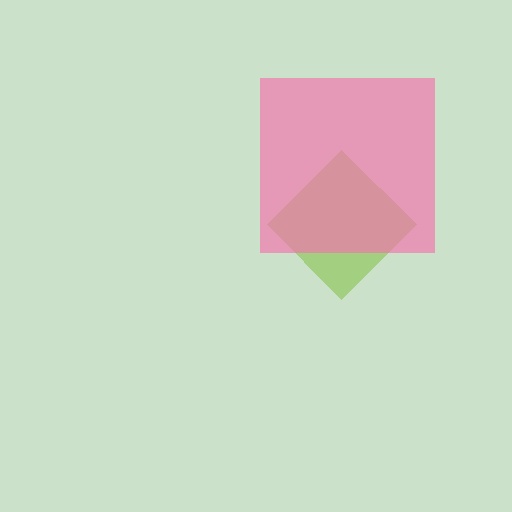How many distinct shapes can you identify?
There are 2 distinct shapes: a lime diamond, a pink square.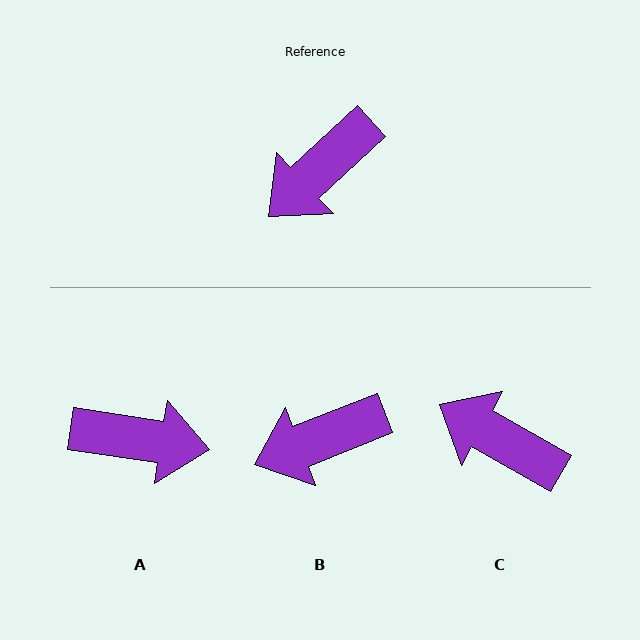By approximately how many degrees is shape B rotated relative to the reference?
Approximately 21 degrees clockwise.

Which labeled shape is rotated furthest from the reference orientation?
A, about 129 degrees away.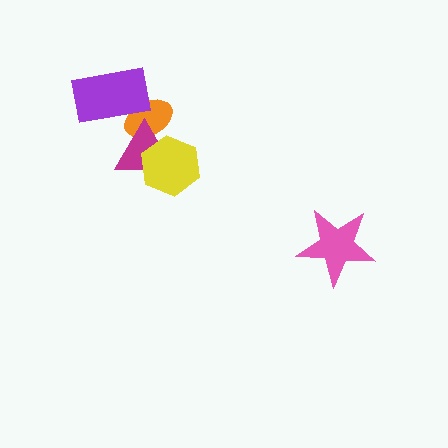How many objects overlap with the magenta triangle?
2 objects overlap with the magenta triangle.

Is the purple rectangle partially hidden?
No, no other shape covers it.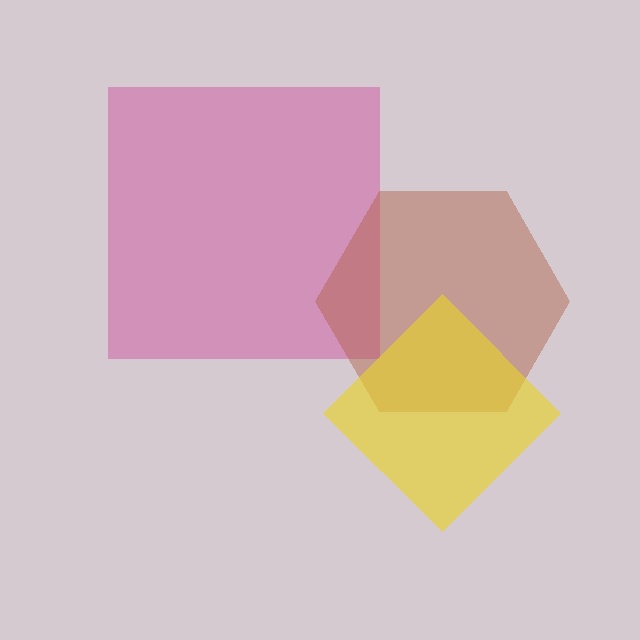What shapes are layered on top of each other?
The layered shapes are: a magenta square, a brown hexagon, a yellow diamond.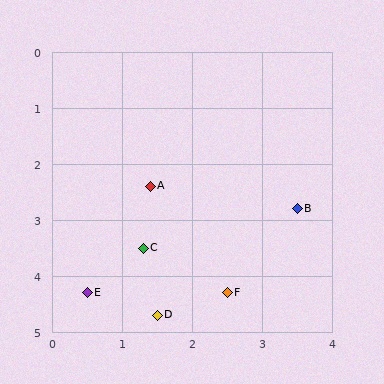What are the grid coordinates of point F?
Point F is at approximately (2.5, 4.3).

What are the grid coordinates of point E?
Point E is at approximately (0.5, 4.3).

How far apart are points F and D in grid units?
Points F and D are about 1.1 grid units apart.